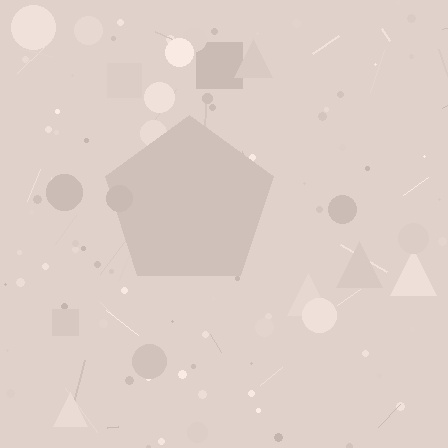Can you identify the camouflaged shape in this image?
The camouflaged shape is a pentagon.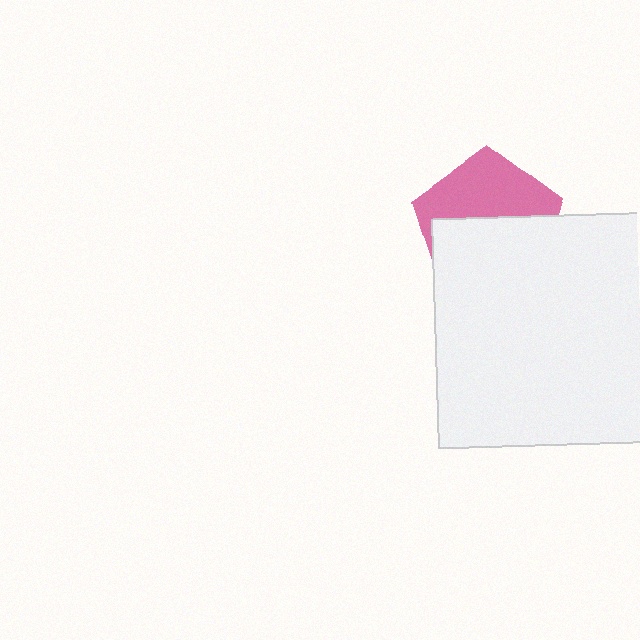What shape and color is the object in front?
The object in front is a white square.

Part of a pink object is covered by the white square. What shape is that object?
It is a pentagon.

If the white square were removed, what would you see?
You would see the complete pink pentagon.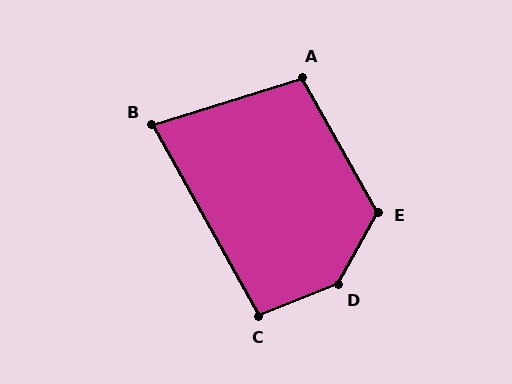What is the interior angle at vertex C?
Approximately 98 degrees (obtuse).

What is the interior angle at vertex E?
Approximately 122 degrees (obtuse).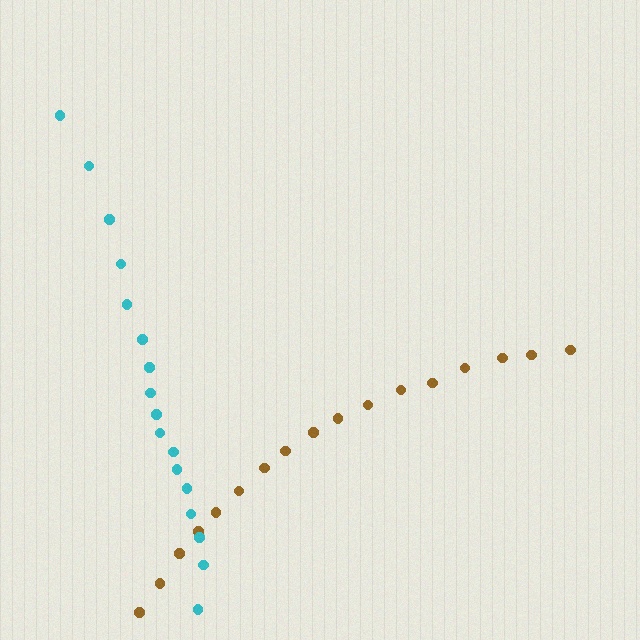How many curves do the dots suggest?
There are 2 distinct paths.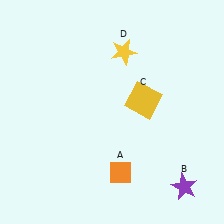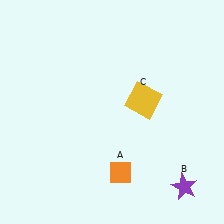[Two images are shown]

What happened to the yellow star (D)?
The yellow star (D) was removed in Image 2. It was in the top-right area of Image 1.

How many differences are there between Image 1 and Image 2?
There is 1 difference between the two images.